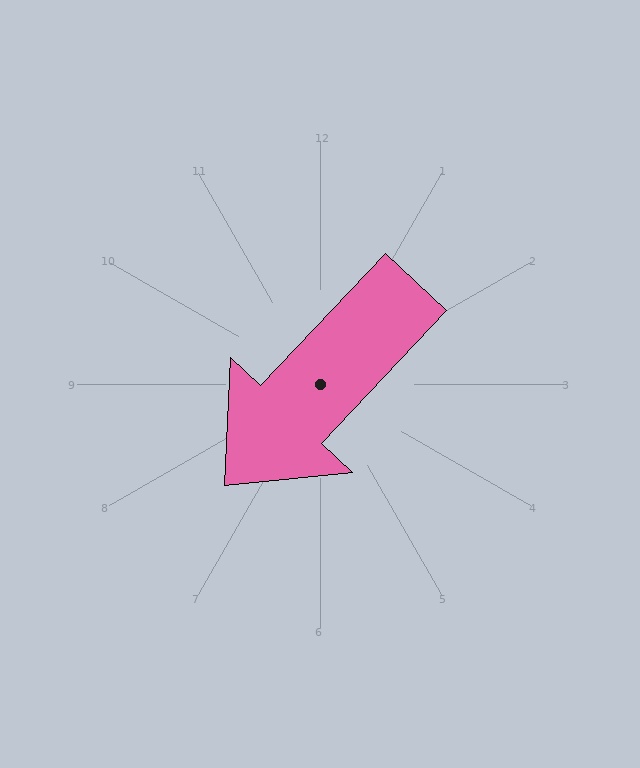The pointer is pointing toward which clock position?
Roughly 7 o'clock.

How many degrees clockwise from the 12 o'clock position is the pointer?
Approximately 223 degrees.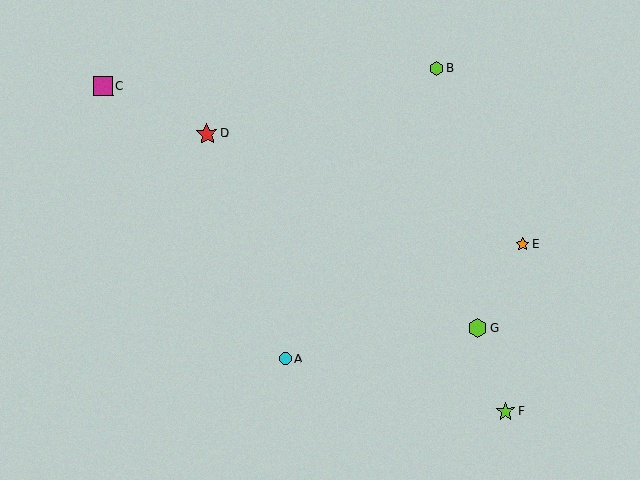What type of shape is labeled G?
Shape G is a lime hexagon.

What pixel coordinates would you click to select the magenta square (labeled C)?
Click at (103, 86) to select the magenta square C.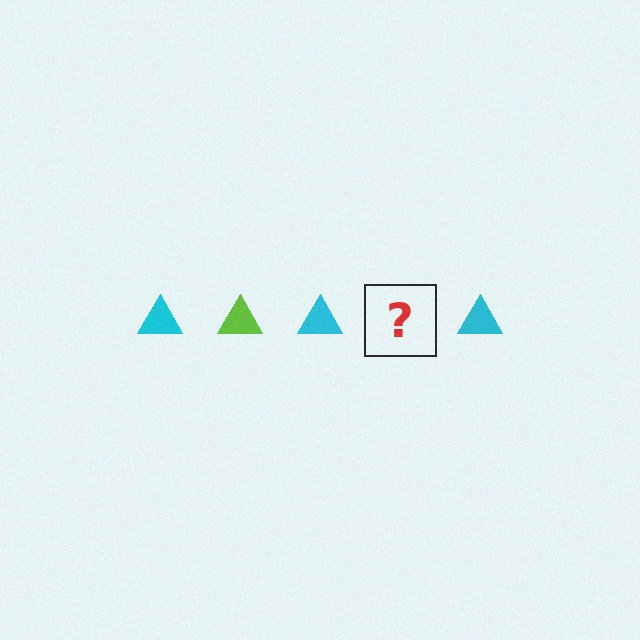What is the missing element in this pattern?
The missing element is a lime triangle.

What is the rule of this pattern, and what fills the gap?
The rule is that the pattern cycles through cyan, lime triangles. The gap should be filled with a lime triangle.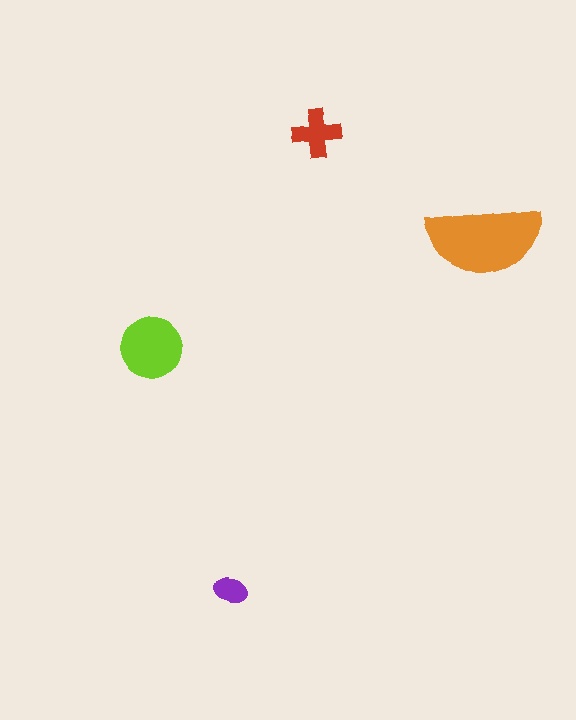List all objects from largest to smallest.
The orange semicircle, the lime circle, the red cross, the purple ellipse.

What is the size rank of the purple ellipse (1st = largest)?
4th.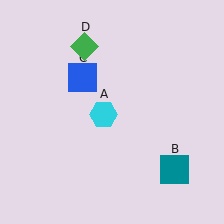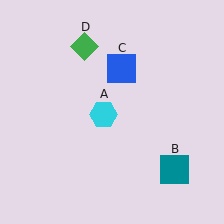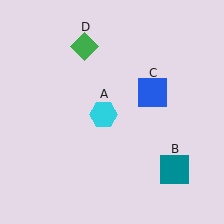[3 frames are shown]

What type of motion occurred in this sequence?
The blue square (object C) rotated clockwise around the center of the scene.